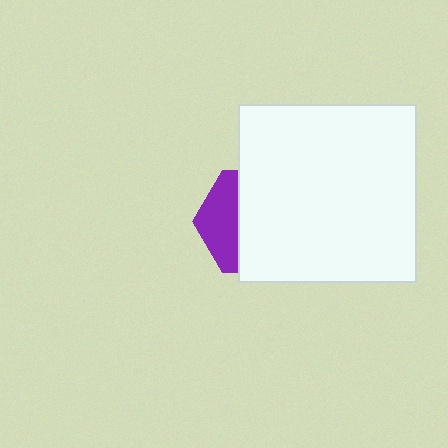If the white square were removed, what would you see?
You would see the complete purple hexagon.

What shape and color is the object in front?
The object in front is a white square.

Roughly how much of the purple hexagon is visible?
A small part of it is visible (roughly 34%).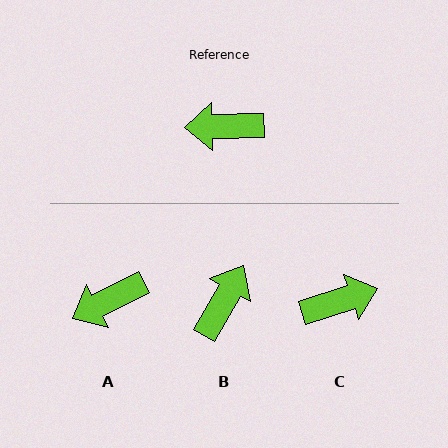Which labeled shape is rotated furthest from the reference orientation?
C, about 163 degrees away.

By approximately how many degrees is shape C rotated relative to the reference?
Approximately 163 degrees clockwise.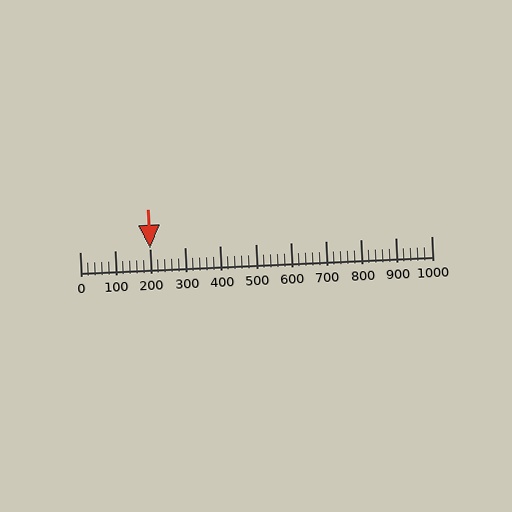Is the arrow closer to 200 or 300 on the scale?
The arrow is closer to 200.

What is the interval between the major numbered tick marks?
The major tick marks are spaced 100 units apart.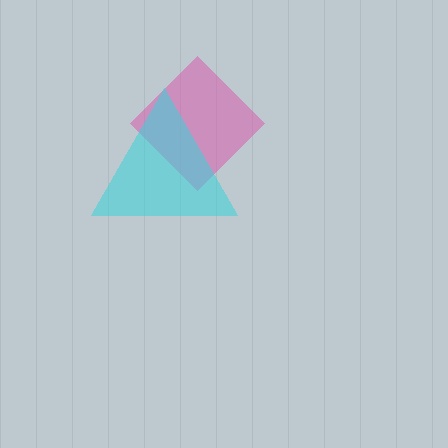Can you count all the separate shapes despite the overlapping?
Yes, there are 2 separate shapes.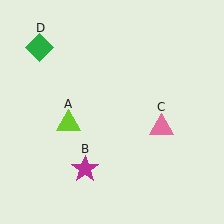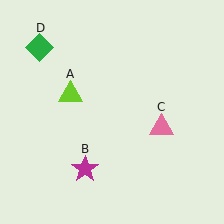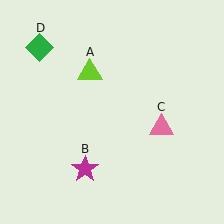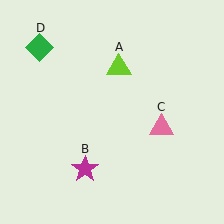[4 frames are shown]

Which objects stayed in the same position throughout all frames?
Magenta star (object B) and pink triangle (object C) and green diamond (object D) remained stationary.